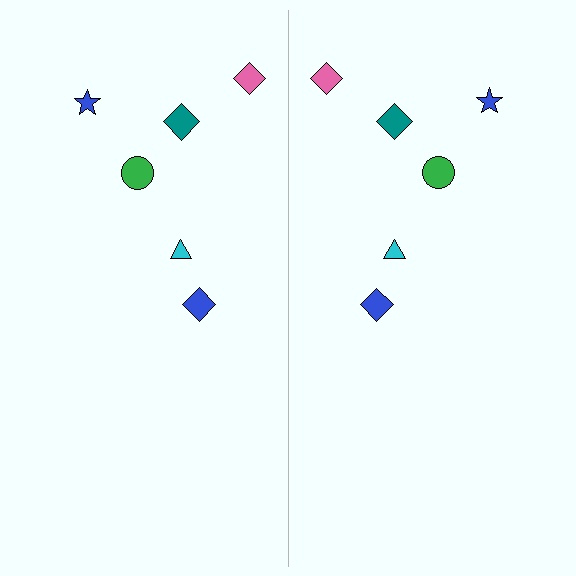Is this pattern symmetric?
Yes, this pattern has bilateral (reflection) symmetry.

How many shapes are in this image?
There are 12 shapes in this image.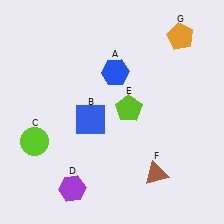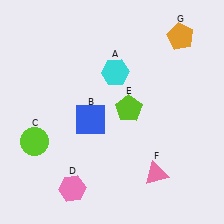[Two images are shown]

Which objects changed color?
A changed from blue to cyan. D changed from purple to pink. F changed from brown to pink.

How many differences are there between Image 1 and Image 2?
There are 3 differences between the two images.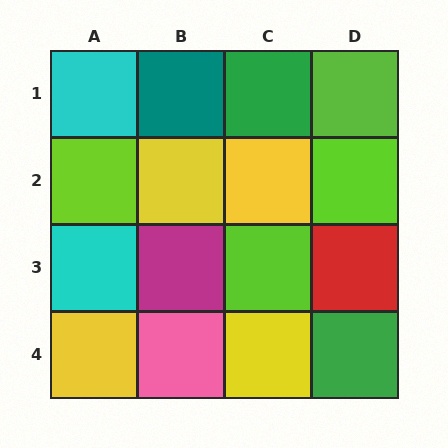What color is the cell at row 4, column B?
Pink.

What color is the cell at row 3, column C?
Lime.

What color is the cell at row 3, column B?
Magenta.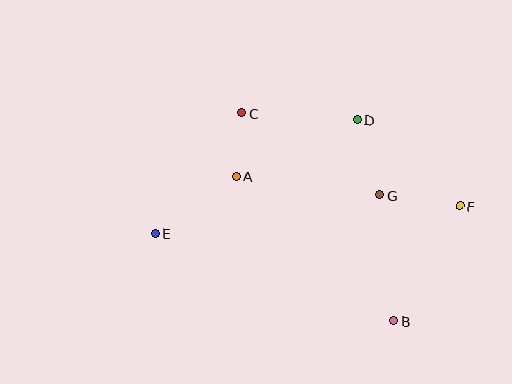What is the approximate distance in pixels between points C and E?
The distance between C and E is approximately 149 pixels.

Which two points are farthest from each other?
Points E and F are farthest from each other.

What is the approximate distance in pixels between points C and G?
The distance between C and G is approximately 160 pixels.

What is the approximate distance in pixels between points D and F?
The distance between D and F is approximately 135 pixels.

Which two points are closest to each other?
Points A and C are closest to each other.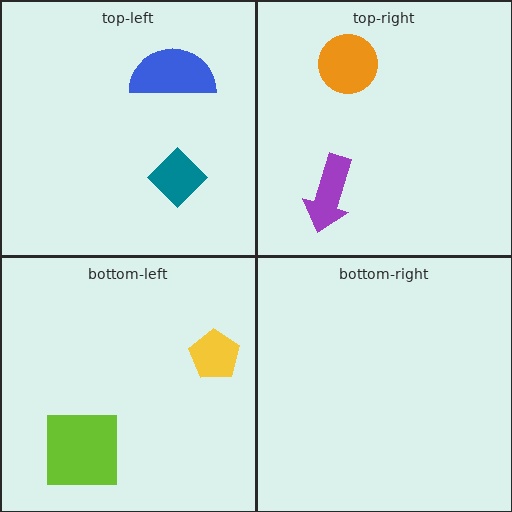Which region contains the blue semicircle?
The top-left region.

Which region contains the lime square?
The bottom-left region.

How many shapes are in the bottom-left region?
2.